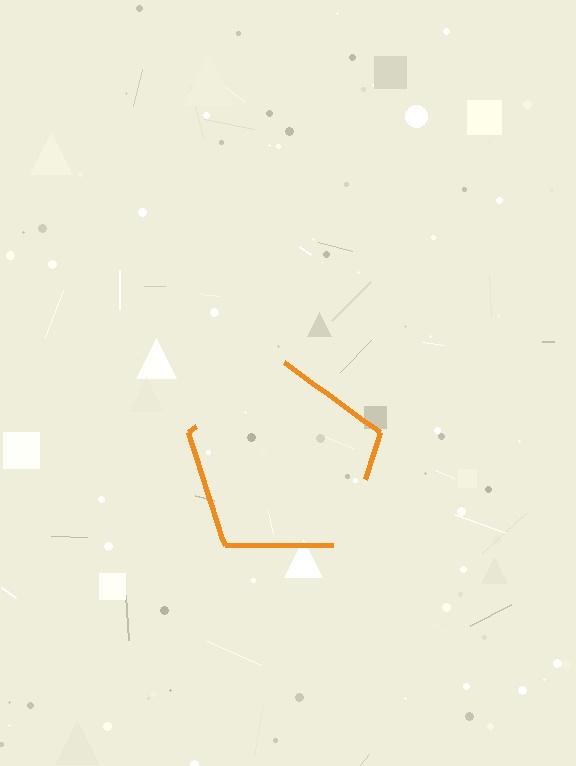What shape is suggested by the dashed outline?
The dashed outline suggests a pentagon.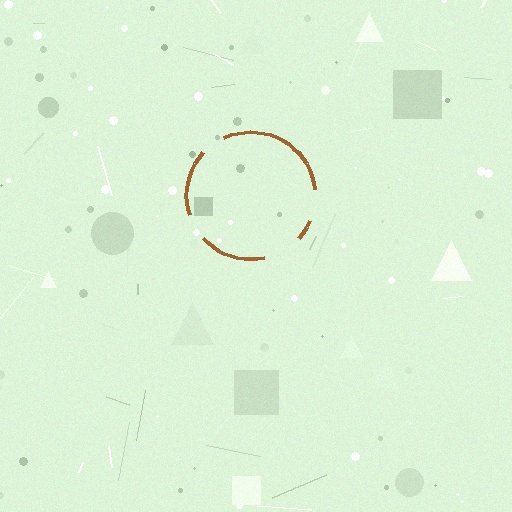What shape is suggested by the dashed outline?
The dashed outline suggests a circle.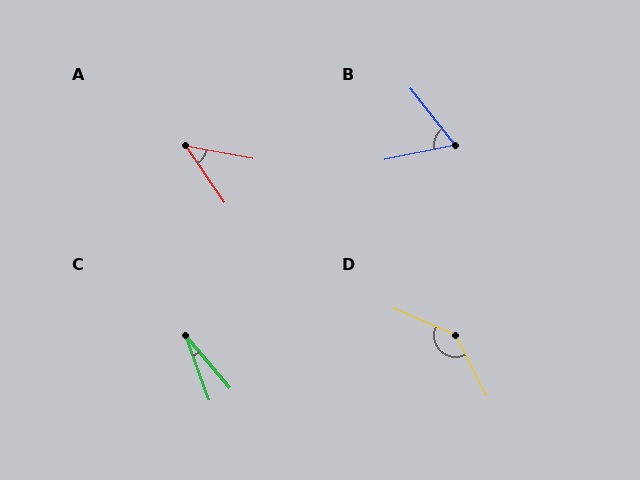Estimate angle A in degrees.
Approximately 45 degrees.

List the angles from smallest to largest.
C (20°), A (45°), B (64°), D (140°).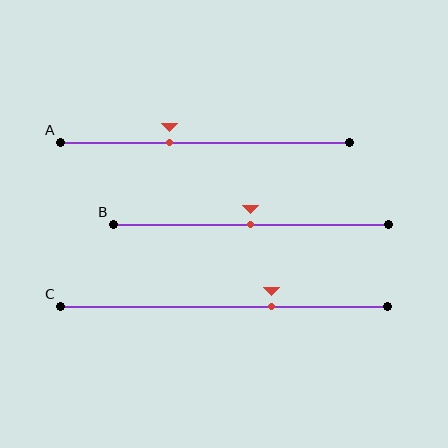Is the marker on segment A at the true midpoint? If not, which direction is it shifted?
No, the marker on segment A is shifted to the left by about 12% of the segment length.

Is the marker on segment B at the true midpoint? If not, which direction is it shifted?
Yes, the marker on segment B is at the true midpoint.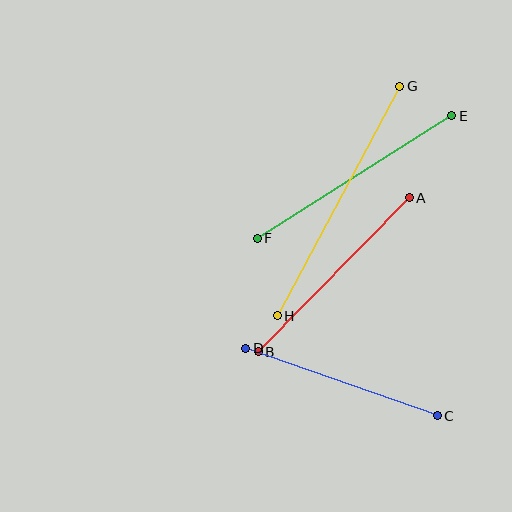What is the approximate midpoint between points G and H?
The midpoint is at approximately (338, 201) pixels.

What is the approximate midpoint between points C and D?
The midpoint is at approximately (342, 382) pixels.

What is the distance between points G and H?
The distance is approximately 261 pixels.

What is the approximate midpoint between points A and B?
The midpoint is at approximately (334, 275) pixels.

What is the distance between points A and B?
The distance is approximately 216 pixels.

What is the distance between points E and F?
The distance is approximately 230 pixels.